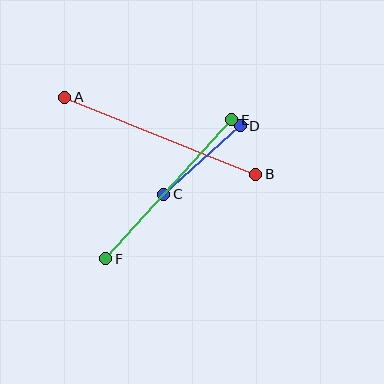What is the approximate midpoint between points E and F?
The midpoint is at approximately (169, 189) pixels.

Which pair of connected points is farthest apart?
Points A and B are farthest apart.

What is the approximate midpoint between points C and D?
The midpoint is at approximately (202, 160) pixels.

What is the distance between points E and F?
The distance is approximately 187 pixels.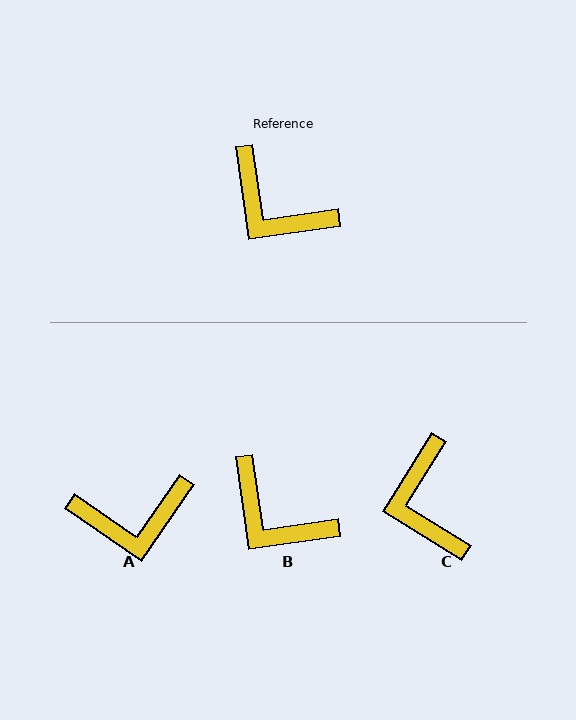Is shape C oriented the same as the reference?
No, it is off by about 40 degrees.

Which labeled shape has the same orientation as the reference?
B.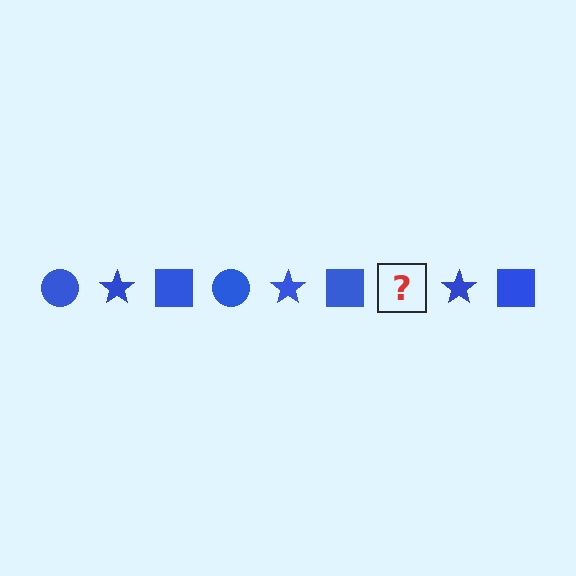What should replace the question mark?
The question mark should be replaced with a blue circle.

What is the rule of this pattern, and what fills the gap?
The rule is that the pattern cycles through circle, star, square shapes in blue. The gap should be filled with a blue circle.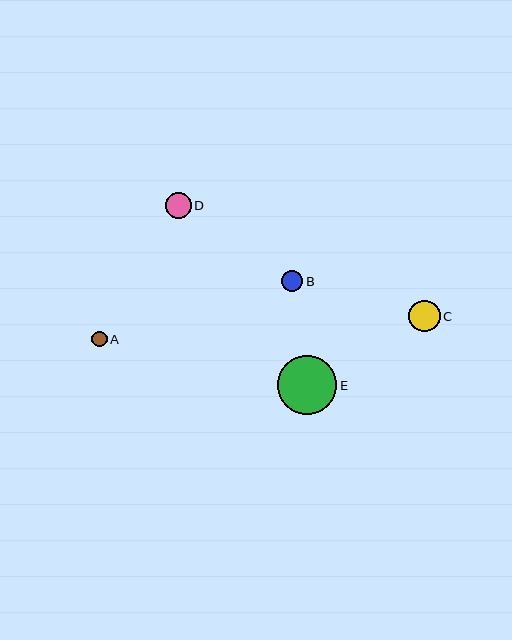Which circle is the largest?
Circle E is the largest with a size of approximately 59 pixels.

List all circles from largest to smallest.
From largest to smallest: E, C, D, B, A.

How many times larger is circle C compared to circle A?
Circle C is approximately 2.0 times the size of circle A.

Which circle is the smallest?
Circle A is the smallest with a size of approximately 15 pixels.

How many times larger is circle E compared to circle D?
Circle E is approximately 2.2 times the size of circle D.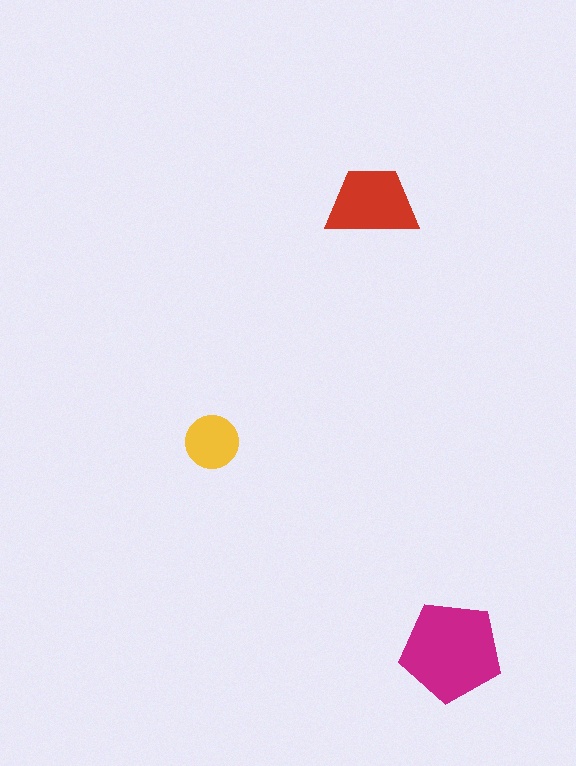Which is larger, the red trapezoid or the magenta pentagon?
The magenta pentagon.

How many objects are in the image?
There are 3 objects in the image.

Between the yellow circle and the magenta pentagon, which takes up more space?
The magenta pentagon.